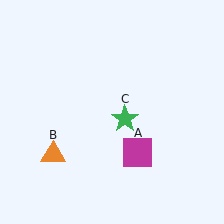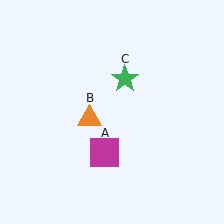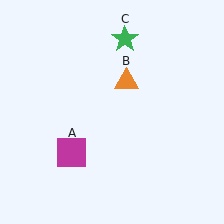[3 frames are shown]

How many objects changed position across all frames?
3 objects changed position: magenta square (object A), orange triangle (object B), green star (object C).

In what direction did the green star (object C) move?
The green star (object C) moved up.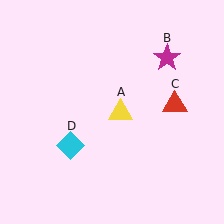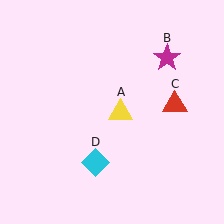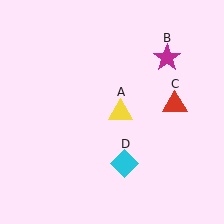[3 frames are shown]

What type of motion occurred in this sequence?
The cyan diamond (object D) rotated counterclockwise around the center of the scene.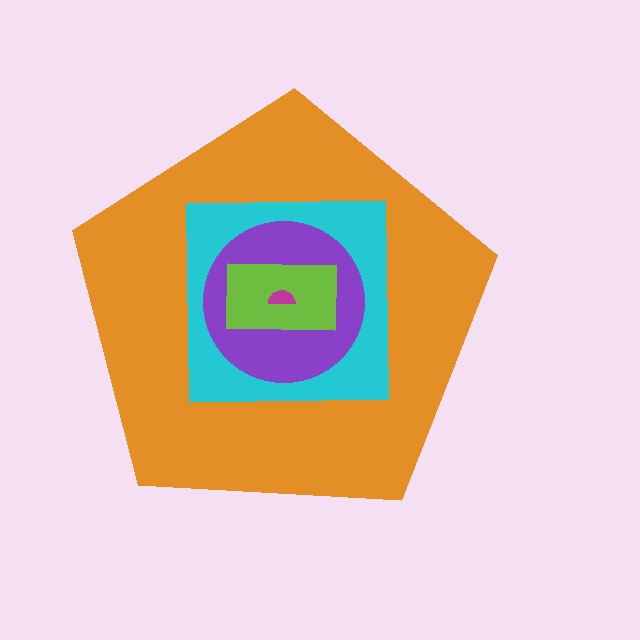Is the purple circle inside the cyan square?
Yes.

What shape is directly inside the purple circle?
The lime rectangle.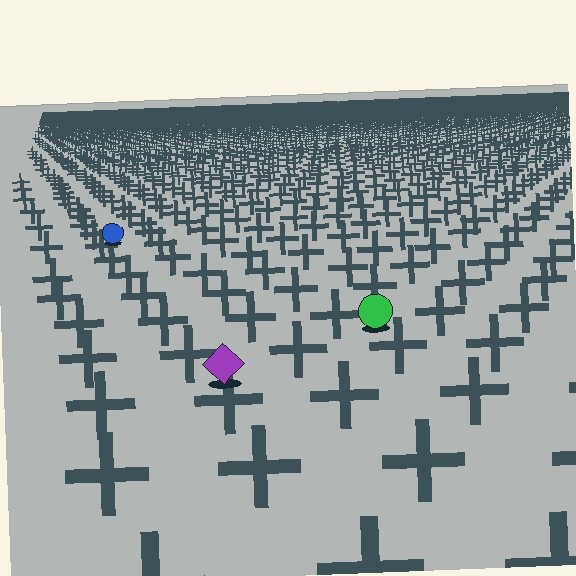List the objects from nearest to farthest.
From nearest to farthest: the purple diamond, the green circle, the blue circle.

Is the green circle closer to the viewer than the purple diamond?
No. The purple diamond is closer — you can tell from the texture gradient: the ground texture is coarser near it.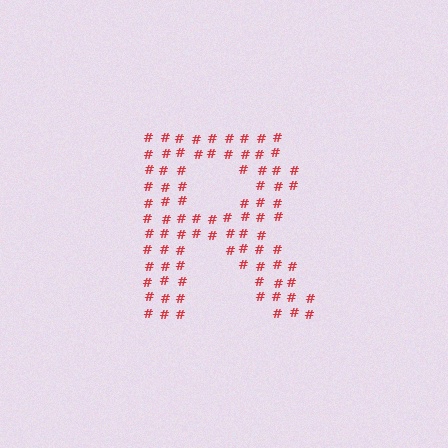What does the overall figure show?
The overall figure shows the letter R.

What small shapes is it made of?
It is made of small hash symbols.